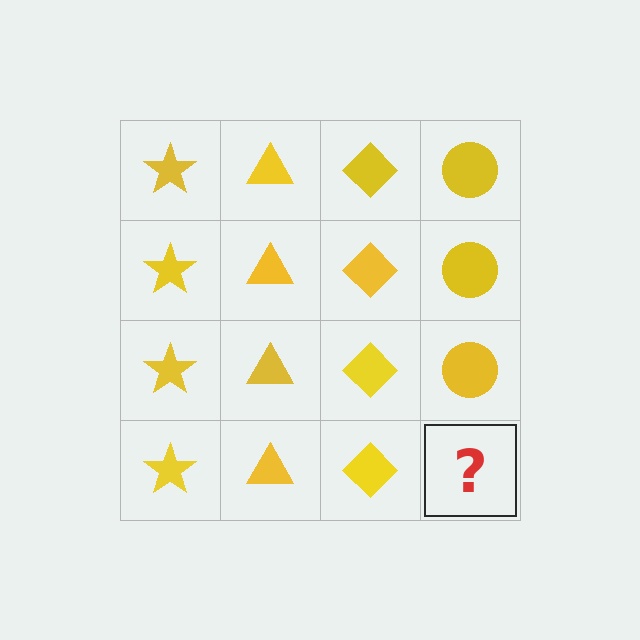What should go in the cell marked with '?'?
The missing cell should contain a yellow circle.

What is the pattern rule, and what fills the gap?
The rule is that each column has a consistent shape. The gap should be filled with a yellow circle.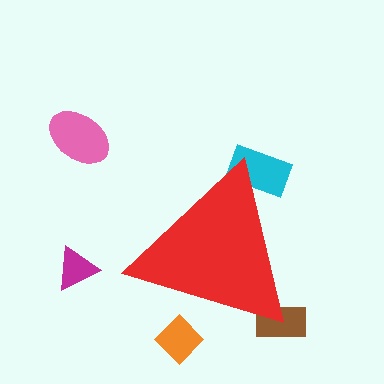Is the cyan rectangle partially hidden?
Yes, the cyan rectangle is partially hidden behind the red triangle.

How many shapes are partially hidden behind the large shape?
3 shapes are partially hidden.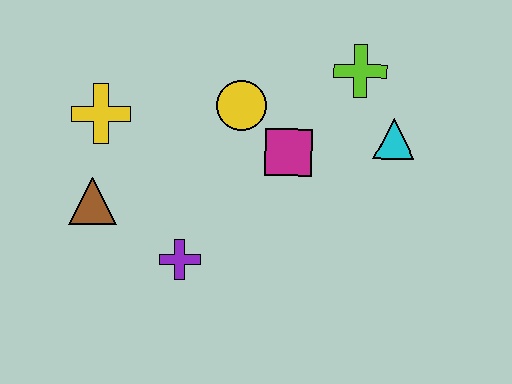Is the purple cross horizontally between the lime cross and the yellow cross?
Yes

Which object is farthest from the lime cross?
The brown triangle is farthest from the lime cross.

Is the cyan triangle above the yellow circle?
No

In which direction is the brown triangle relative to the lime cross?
The brown triangle is to the left of the lime cross.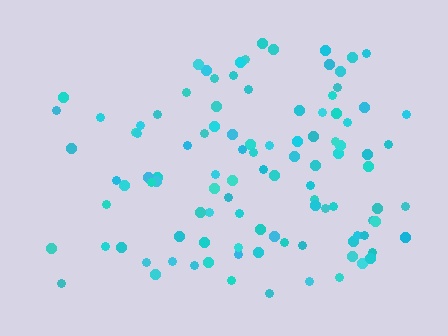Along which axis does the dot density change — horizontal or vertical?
Horizontal.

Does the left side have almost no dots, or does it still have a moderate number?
Still a moderate number, just noticeably fewer than the right.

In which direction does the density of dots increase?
From left to right, with the right side densest.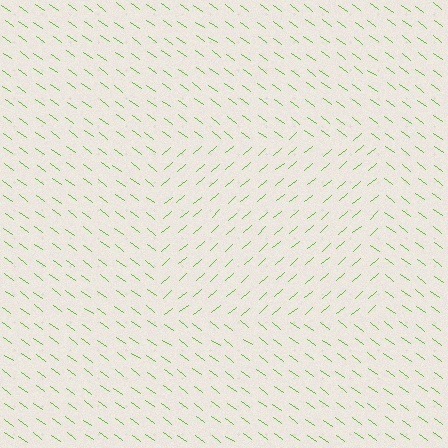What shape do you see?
I see a rectangle.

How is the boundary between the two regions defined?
The boundary is defined purely by a change in line orientation (approximately 77 degrees difference). All lines are the same color and thickness.